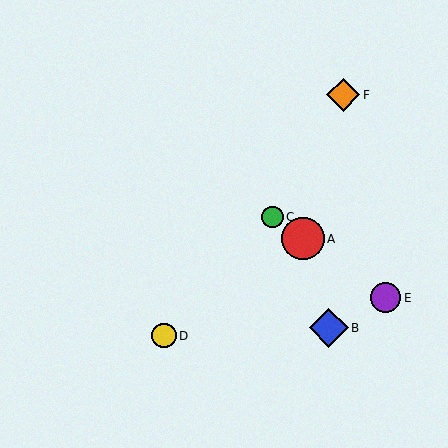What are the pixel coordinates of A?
Object A is at (303, 239).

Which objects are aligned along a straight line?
Objects A, C, E are aligned along a straight line.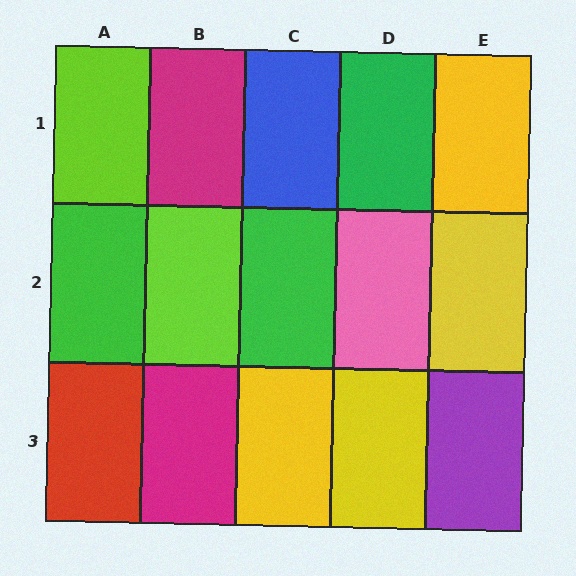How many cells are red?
1 cell is red.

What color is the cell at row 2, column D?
Pink.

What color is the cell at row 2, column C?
Green.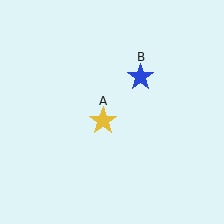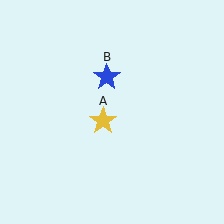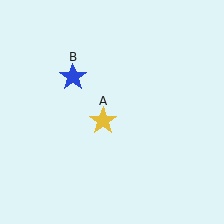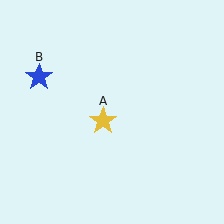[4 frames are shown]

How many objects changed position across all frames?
1 object changed position: blue star (object B).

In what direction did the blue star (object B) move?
The blue star (object B) moved left.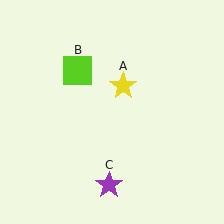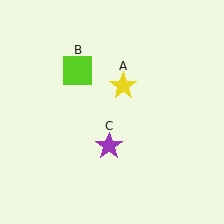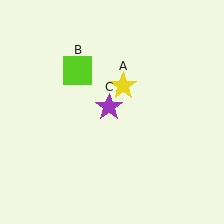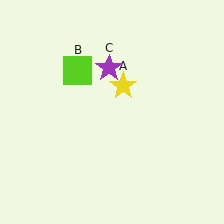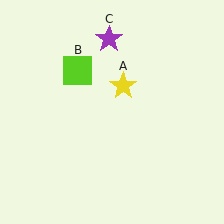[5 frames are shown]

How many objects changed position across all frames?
1 object changed position: purple star (object C).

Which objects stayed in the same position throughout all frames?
Yellow star (object A) and lime square (object B) remained stationary.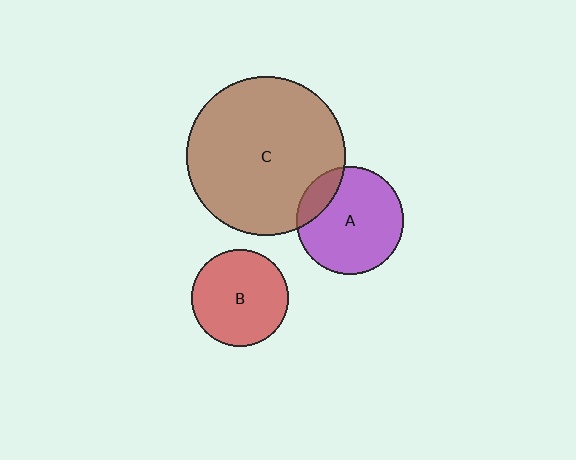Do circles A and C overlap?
Yes.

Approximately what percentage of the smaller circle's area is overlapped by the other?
Approximately 15%.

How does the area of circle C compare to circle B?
Approximately 2.7 times.